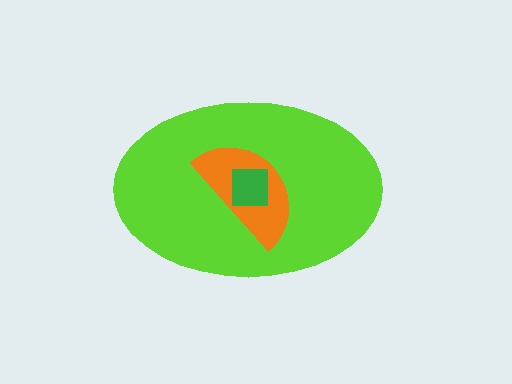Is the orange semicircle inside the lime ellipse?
Yes.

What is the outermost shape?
The lime ellipse.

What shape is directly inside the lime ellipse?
The orange semicircle.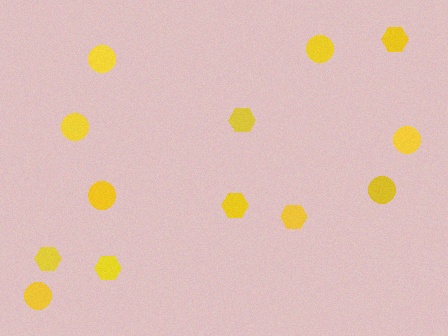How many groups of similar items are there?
There are 2 groups: one group of hexagons (6) and one group of circles (7).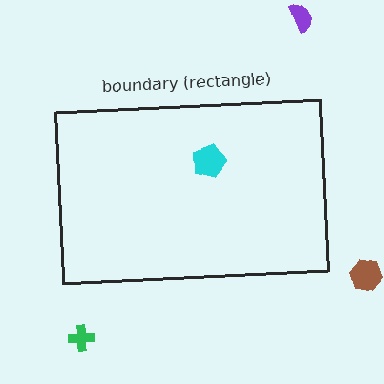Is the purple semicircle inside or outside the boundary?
Outside.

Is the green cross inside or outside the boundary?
Outside.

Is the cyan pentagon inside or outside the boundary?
Inside.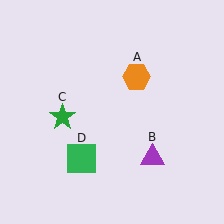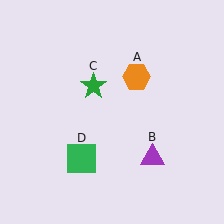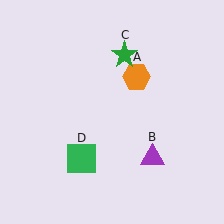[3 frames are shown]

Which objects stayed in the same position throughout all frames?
Orange hexagon (object A) and purple triangle (object B) and green square (object D) remained stationary.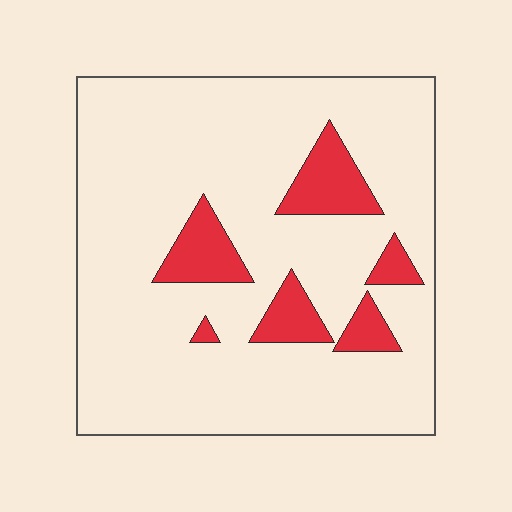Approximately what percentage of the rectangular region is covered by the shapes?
Approximately 15%.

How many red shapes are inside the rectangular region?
6.